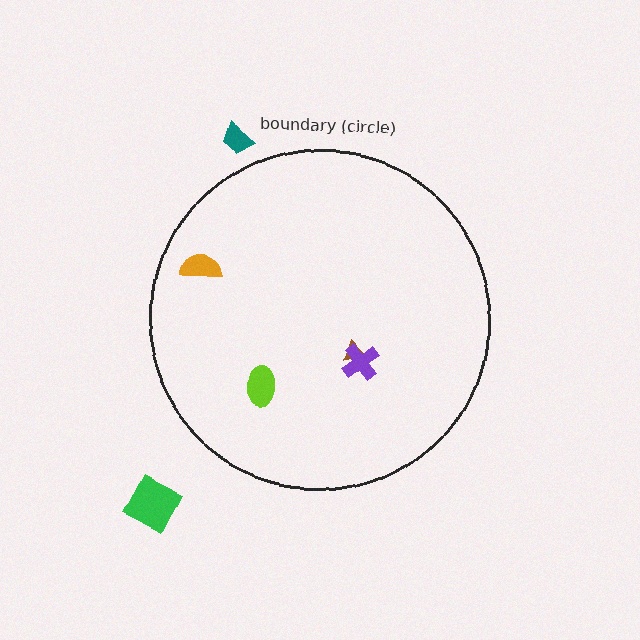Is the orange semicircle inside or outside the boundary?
Inside.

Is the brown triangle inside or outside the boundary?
Inside.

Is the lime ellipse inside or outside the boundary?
Inside.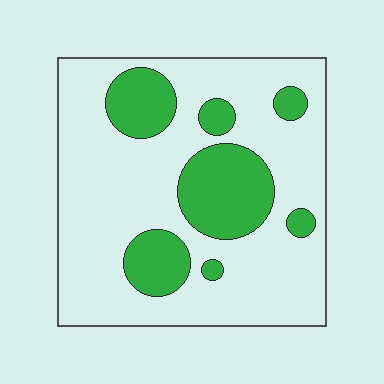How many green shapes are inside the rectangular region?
7.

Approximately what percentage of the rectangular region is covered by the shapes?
Approximately 25%.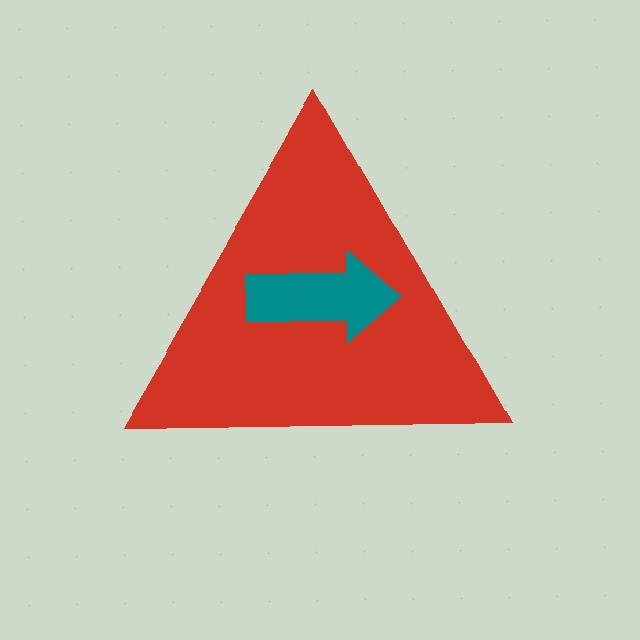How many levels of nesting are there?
2.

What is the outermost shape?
The red triangle.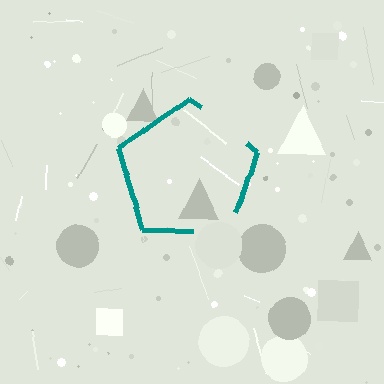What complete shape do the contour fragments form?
The contour fragments form a pentagon.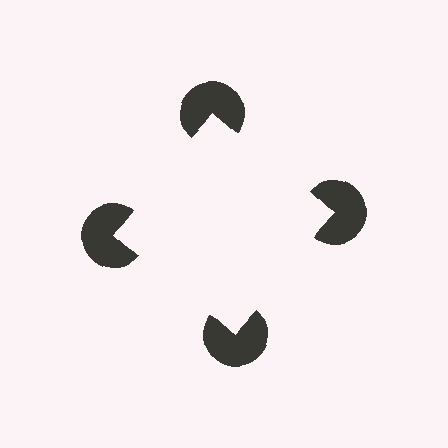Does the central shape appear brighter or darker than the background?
It typically appears slightly brighter than the background, even though no actual brightness change is drawn.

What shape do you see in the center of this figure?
An illusory square — its edges are inferred from the aligned wedge cuts in the pac-man discs, not physically drawn.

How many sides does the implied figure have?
4 sides.